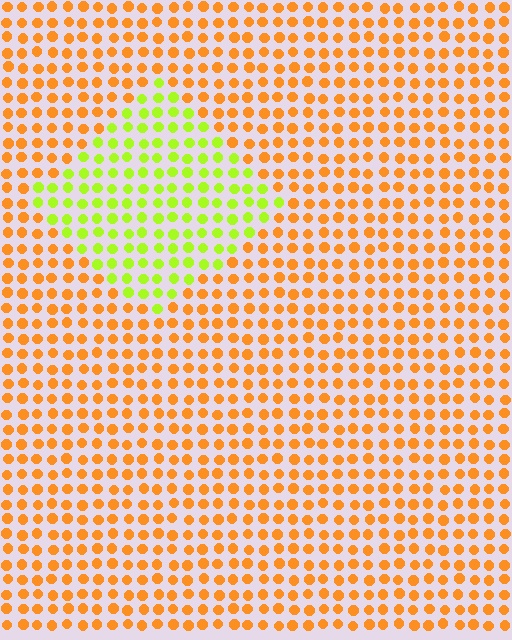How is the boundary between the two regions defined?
The boundary is defined purely by a slight shift in hue (about 53 degrees). Spacing, size, and orientation are identical on both sides.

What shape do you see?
I see a diamond.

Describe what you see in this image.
The image is filled with small orange elements in a uniform arrangement. A diamond-shaped region is visible where the elements are tinted to a slightly different hue, forming a subtle color boundary.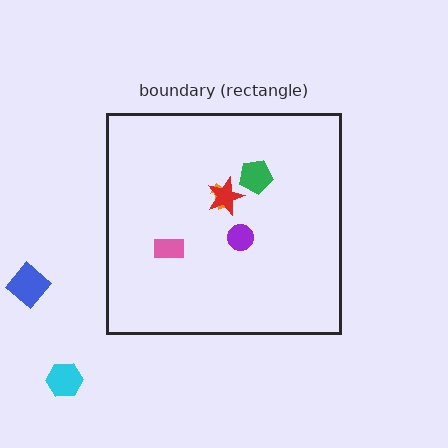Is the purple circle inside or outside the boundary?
Inside.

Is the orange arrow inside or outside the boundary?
Inside.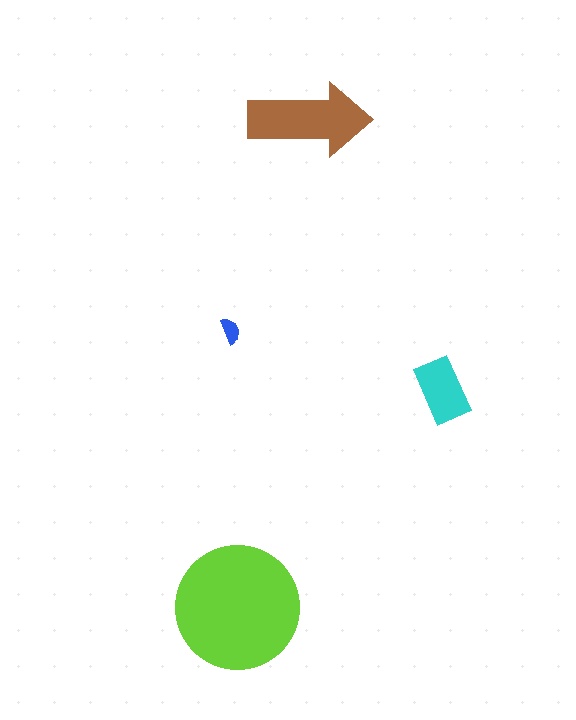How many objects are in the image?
There are 4 objects in the image.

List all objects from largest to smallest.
The lime circle, the brown arrow, the cyan rectangle, the blue semicircle.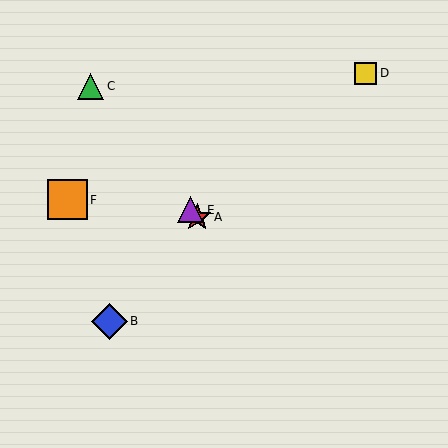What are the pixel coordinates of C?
Object C is at (91, 86).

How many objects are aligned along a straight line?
3 objects (A, C, E) are aligned along a straight line.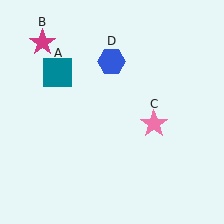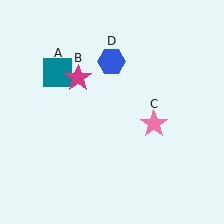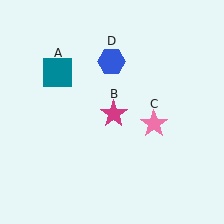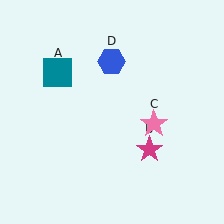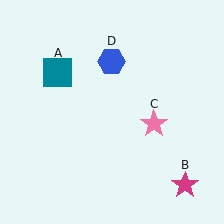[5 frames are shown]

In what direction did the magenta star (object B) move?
The magenta star (object B) moved down and to the right.